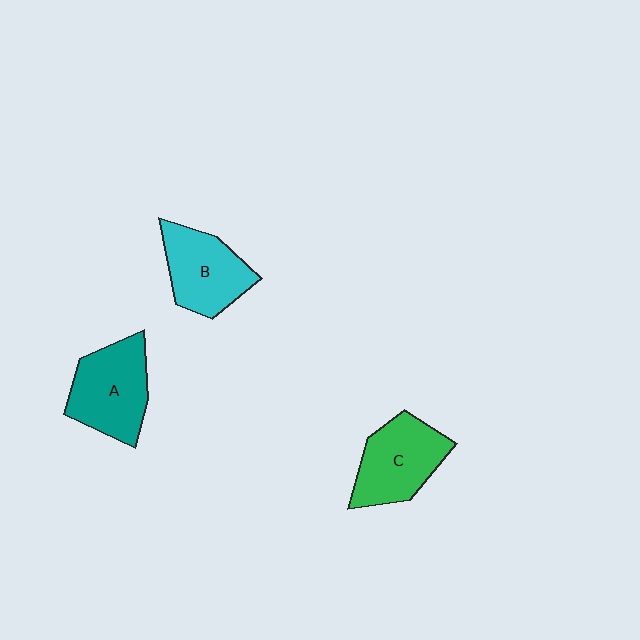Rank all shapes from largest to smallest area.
From largest to smallest: A (teal), C (green), B (cyan).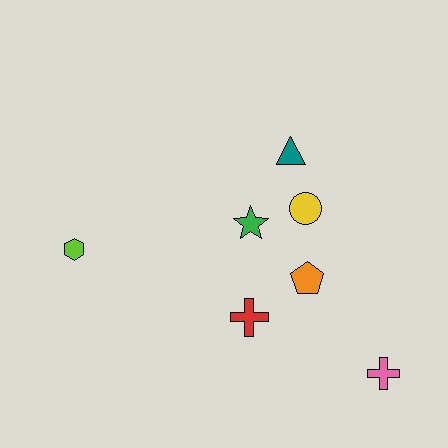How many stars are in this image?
There is 1 star.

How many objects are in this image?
There are 7 objects.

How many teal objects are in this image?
There is 1 teal object.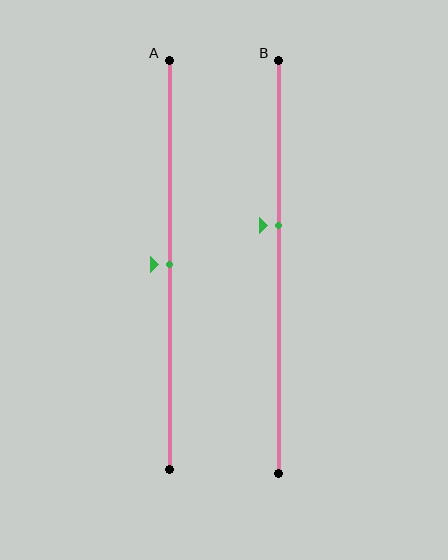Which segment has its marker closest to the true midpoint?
Segment A has its marker closest to the true midpoint.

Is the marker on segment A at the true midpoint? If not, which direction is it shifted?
Yes, the marker on segment A is at the true midpoint.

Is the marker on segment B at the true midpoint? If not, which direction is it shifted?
No, the marker on segment B is shifted upward by about 10% of the segment length.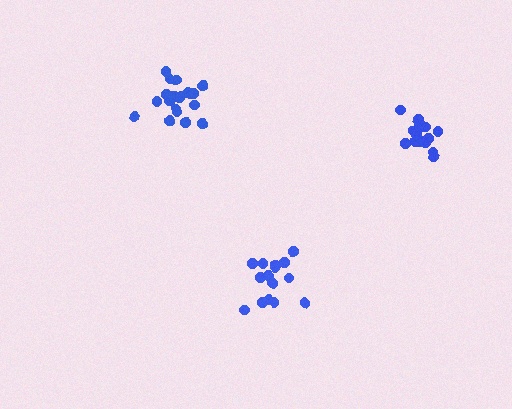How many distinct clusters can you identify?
There are 3 distinct clusters.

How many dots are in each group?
Group 1: 16 dots, Group 2: 21 dots, Group 3: 15 dots (52 total).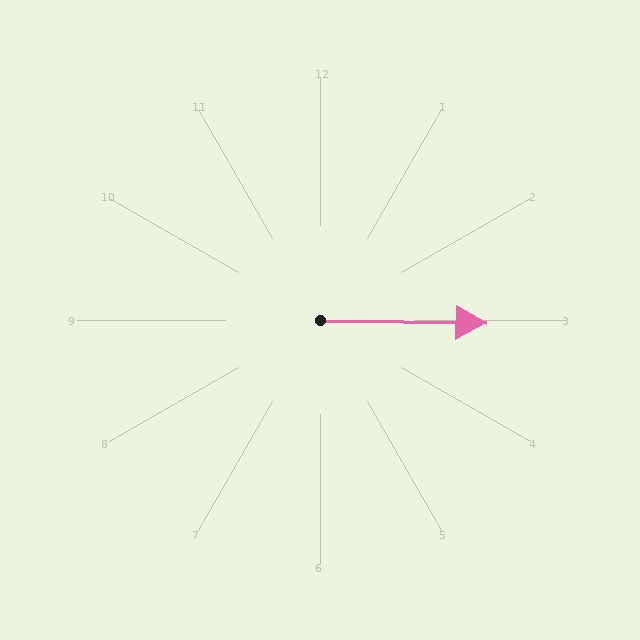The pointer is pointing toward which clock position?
Roughly 3 o'clock.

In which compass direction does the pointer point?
East.